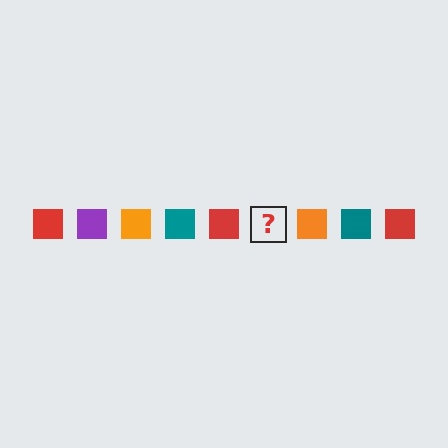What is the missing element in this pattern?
The missing element is a purple square.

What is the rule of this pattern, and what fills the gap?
The rule is that the pattern cycles through red, purple, orange, teal squares. The gap should be filled with a purple square.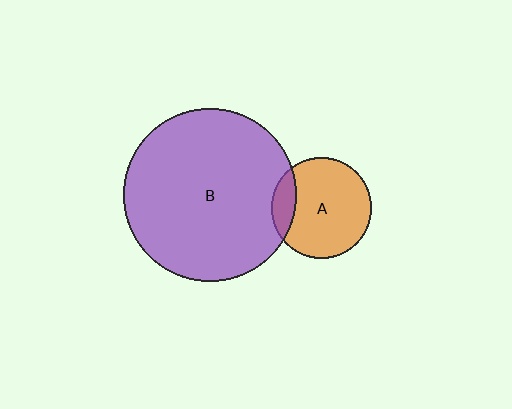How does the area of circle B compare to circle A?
Approximately 3.0 times.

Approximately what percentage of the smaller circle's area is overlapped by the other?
Approximately 15%.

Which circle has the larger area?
Circle B (purple).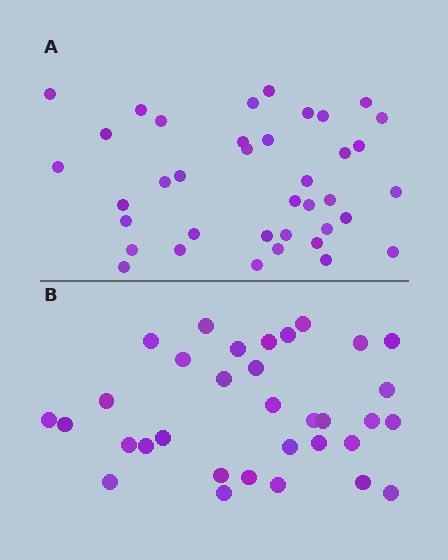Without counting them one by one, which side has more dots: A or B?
Region A (the top region) has more dots.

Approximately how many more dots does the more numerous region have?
Region A has about 5 more dots than region B.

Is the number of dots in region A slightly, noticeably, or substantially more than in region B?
Region A has only slightly more — the two regions are fairly close. The ratio is roughly 1.2 to 1.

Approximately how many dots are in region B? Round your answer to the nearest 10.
About 30 dots. (The exact count is 33, which rounds to 30.)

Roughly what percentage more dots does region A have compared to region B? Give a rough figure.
About 15% more.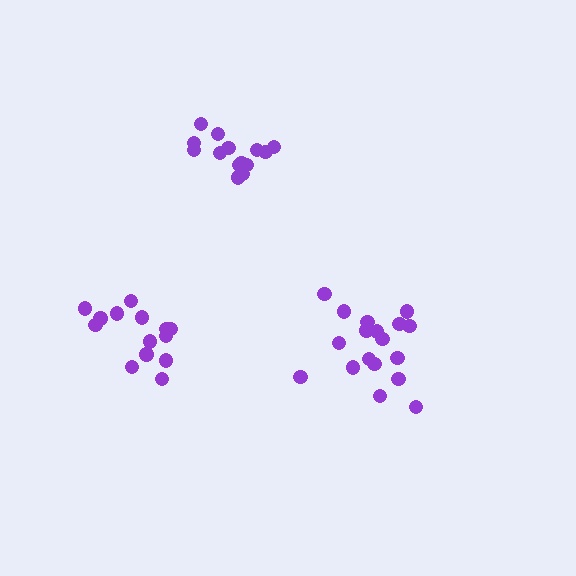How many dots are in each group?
Group 1: 14 dots, Group 2: 14 dots, Group 3: 18 dots (46 total).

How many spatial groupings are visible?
There are 3 spatial groupings.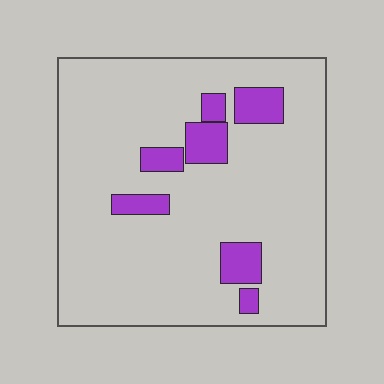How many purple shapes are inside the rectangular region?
7.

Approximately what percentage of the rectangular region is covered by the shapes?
Approximately 10%.